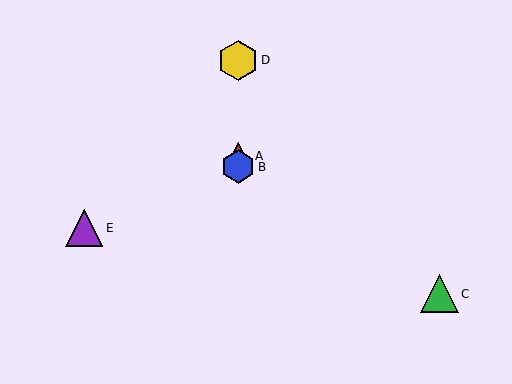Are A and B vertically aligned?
Yes, both are at x≈238.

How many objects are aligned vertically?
3 objects (A, B, D) are aligned vertically.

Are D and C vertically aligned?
No, D is at x≈238 and C is at x≈439.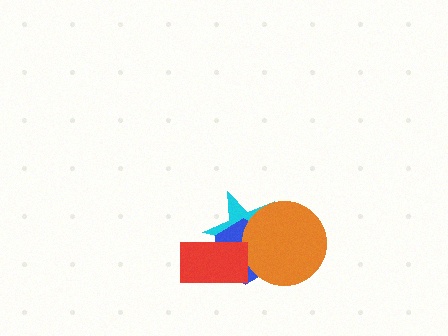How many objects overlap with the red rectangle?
2 objects overlap with the red rectangle.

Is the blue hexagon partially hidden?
Yes, it is partially covered by another shape.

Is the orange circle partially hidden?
No, no other shape covers it.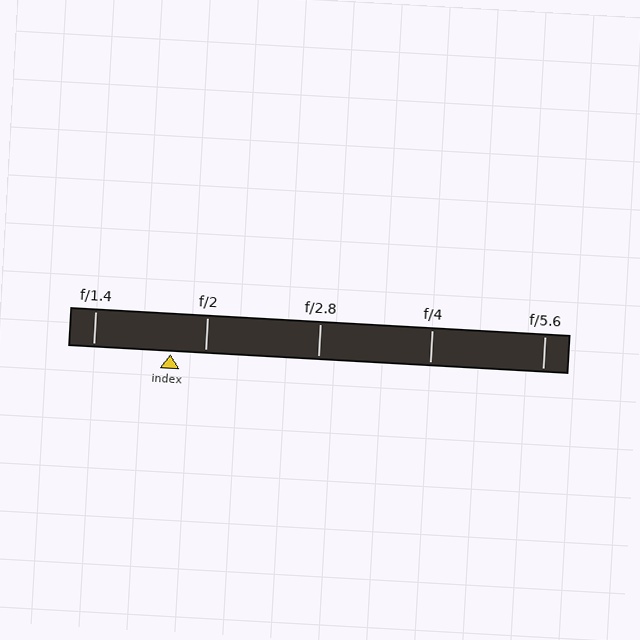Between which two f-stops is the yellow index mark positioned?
The index mark is between f/1.4 and f/2.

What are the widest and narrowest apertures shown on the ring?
The widest aperture shown is f/1.4 and the narrowest is f/5.6.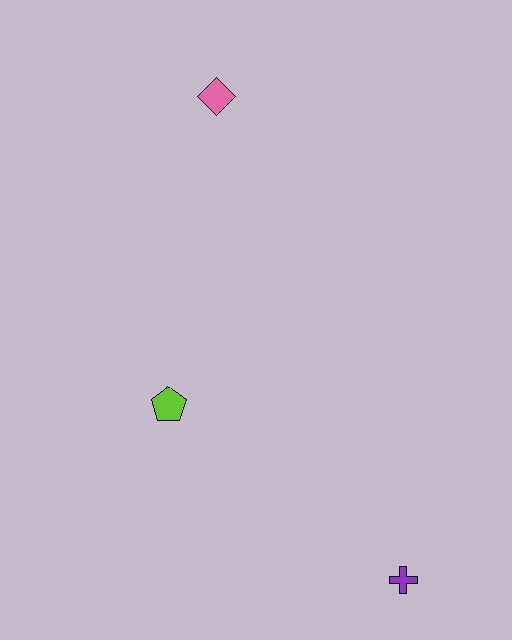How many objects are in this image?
There are 3 objects.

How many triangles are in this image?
There are no triangles.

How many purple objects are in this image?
There is 1 purple object.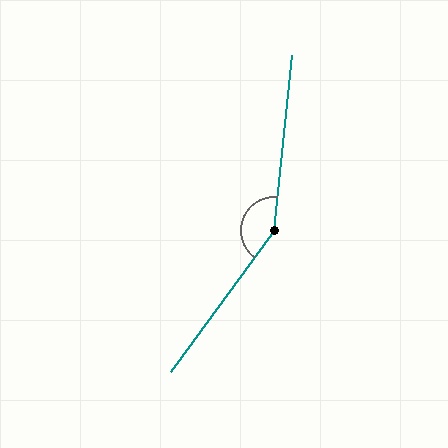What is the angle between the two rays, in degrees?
Approximately 150 degrees.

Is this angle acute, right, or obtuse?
It is obtuse.